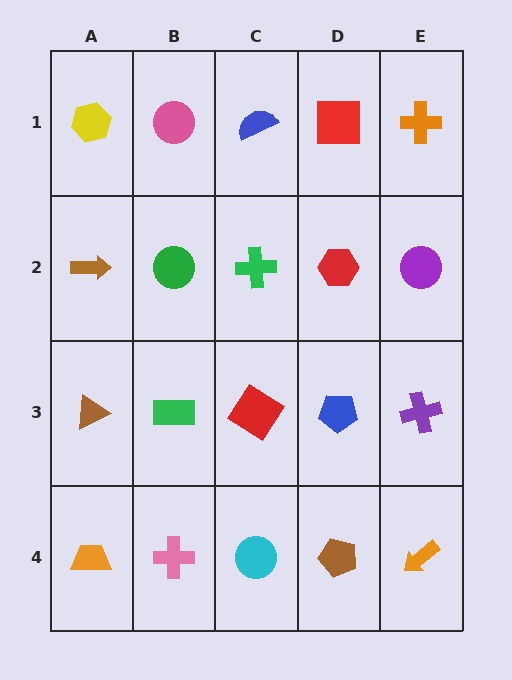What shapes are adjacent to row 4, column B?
A green rectangle (row 3, column B), an orange trapezoid (row 4, column A), a cyan circle (row 4, column C).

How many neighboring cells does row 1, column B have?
3.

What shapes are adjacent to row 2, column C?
A blue semicircle (row 1, column C), a red diamond (row 3, column C), a green circle (row 2, column B), a red hexagon (row 2, column D).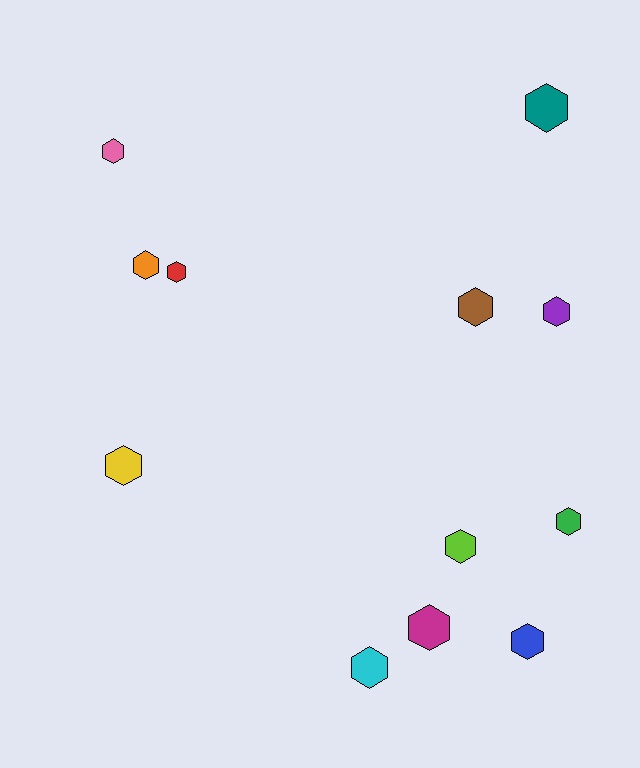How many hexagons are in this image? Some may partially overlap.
There are 12 hexagons.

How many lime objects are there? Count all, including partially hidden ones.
There is 1 lime object.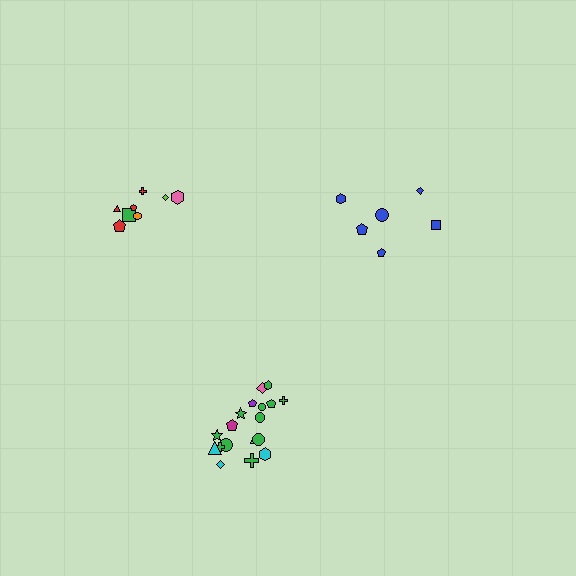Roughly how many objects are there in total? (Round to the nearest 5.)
Roughly 30 objects in total.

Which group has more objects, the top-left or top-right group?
The top-left group.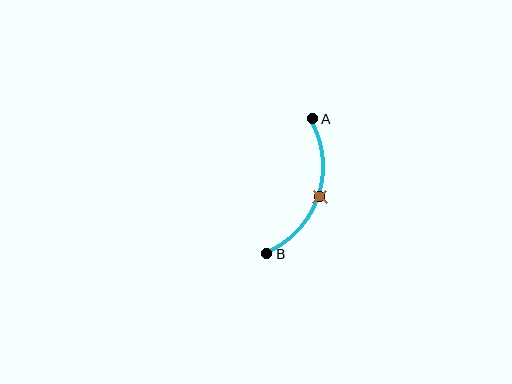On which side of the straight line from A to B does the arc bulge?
The arc bulges to the right of the straight line connecting A and B.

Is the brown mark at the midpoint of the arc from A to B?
Yes. The brown mark lies on the arc at equal arc-length from both A and B — it is the arc midpoint.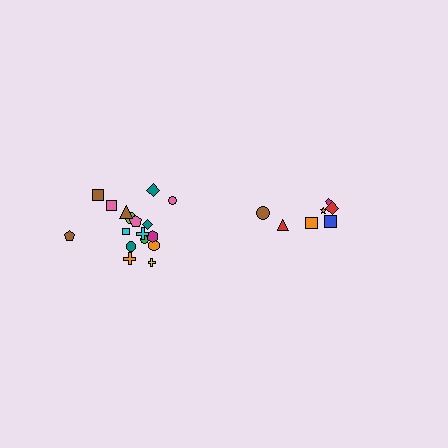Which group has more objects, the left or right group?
The left group.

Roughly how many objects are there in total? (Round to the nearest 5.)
Roughly 25 objects in total.